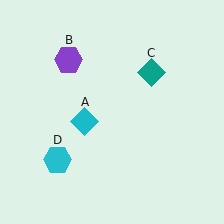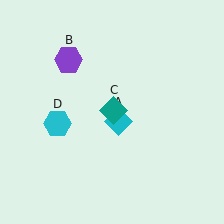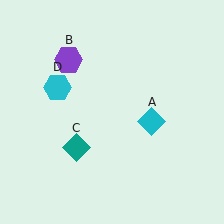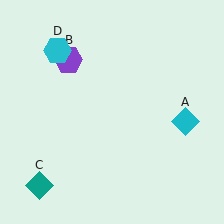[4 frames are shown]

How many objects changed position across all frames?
3 objects changed position: cyan diamond (object A), teal diamond (object C), cyan hexagon (object D).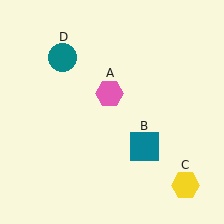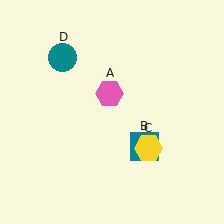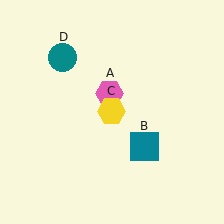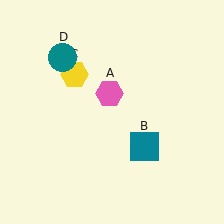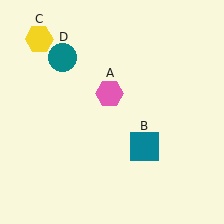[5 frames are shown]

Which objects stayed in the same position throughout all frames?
Pink hexagon (object A) and teal square (object B) and teal circle (object D) remained stationary.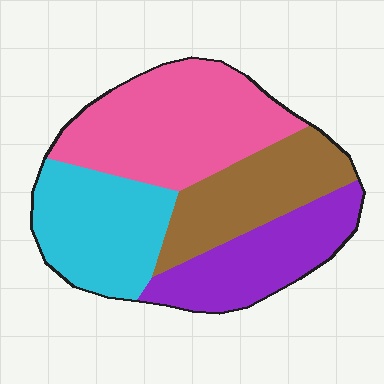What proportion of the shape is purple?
Purple takes up about one fifth (1/5) of the shape.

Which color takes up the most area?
Pink, at roughly 35%.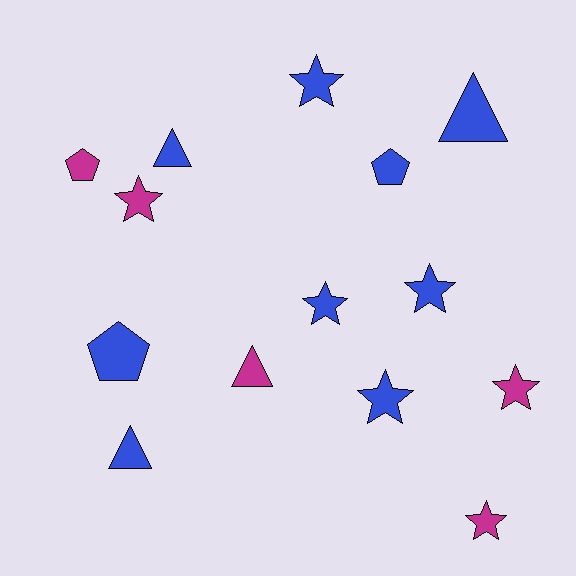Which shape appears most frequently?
Star, with 7 objects.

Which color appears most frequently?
Blue, with 9 objects.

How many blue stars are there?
There are 4 blue stars.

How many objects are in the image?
There are 14 objects.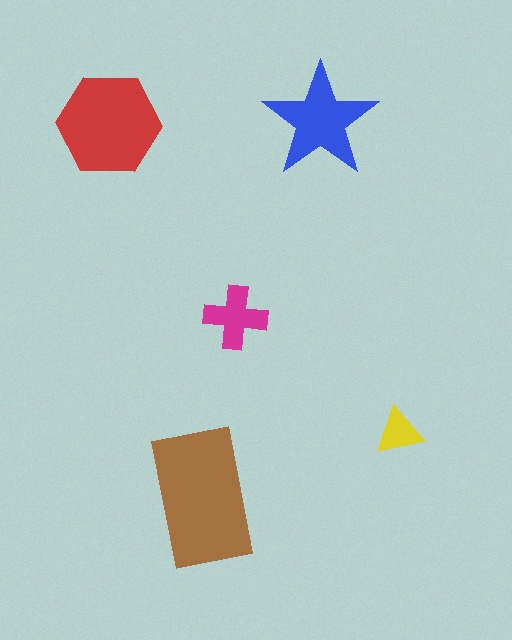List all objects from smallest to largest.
The yellow triangle, the magenta cross, the blue star, the red hexagon, the brown rectangle.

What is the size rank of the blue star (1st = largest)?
3rd.